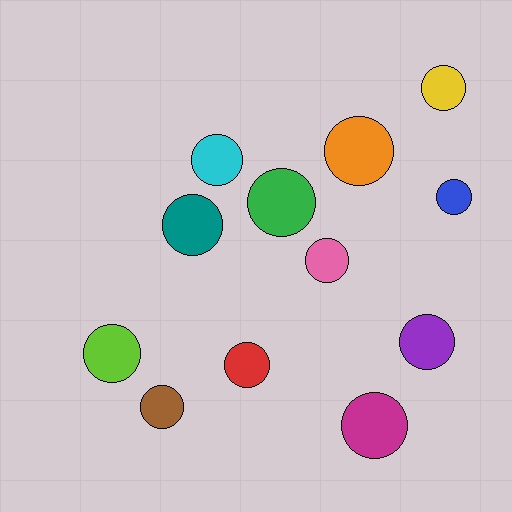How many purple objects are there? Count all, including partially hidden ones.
There is 1 purple object.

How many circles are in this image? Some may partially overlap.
There are 12 circles.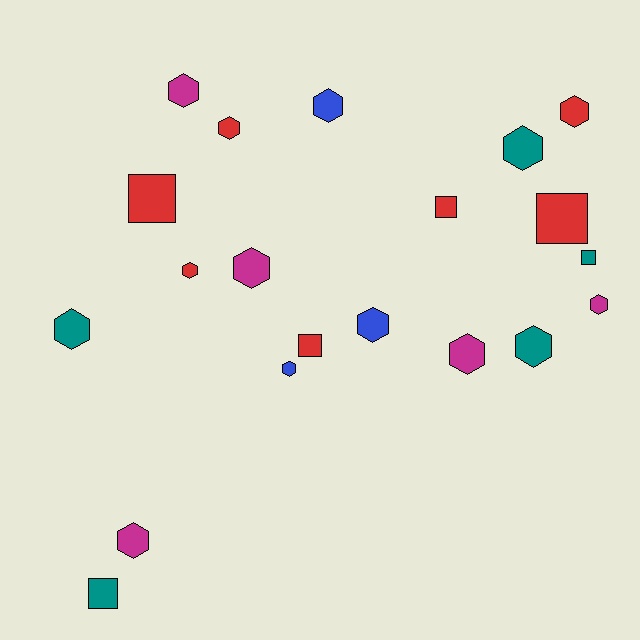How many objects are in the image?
There are 20 objects.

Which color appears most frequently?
Red, with 7 objects.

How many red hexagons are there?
There are 3 red hexagons.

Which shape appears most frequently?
Hexagon, with 14 objects.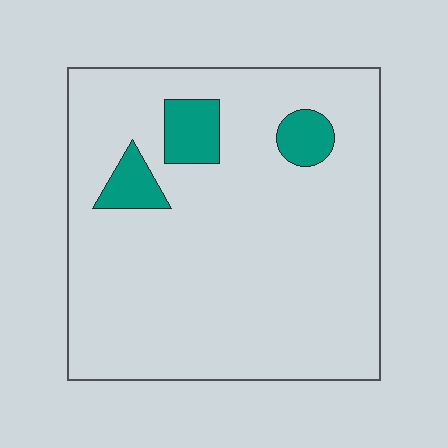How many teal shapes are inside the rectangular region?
3.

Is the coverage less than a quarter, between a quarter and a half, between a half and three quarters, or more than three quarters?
Less than a quarter.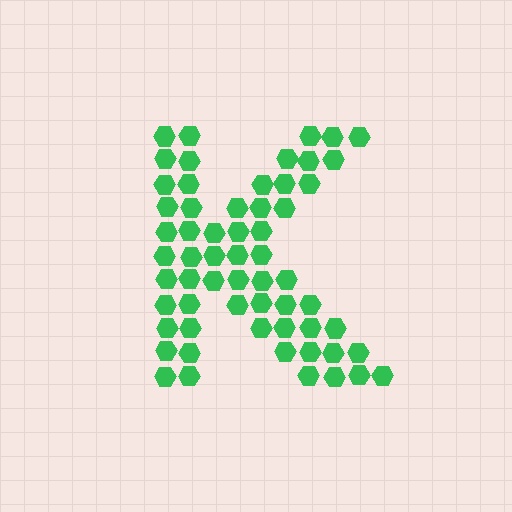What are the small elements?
The small elements are hexagons.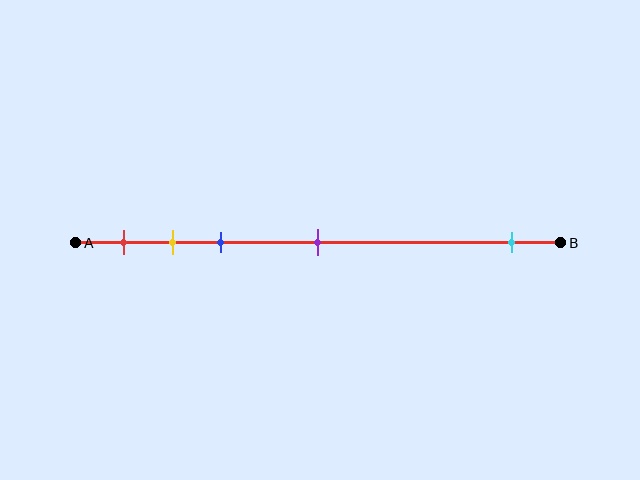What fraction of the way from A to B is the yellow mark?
The yellow mark is approximately 20% (0.2) of the way from A to B.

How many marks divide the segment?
There are 5 marks dividing the segment.